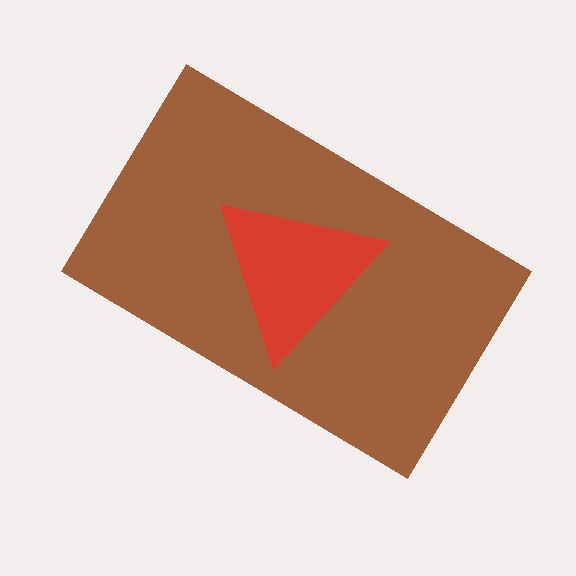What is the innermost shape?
The red triangle.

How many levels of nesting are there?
2.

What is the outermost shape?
The brown rectangle.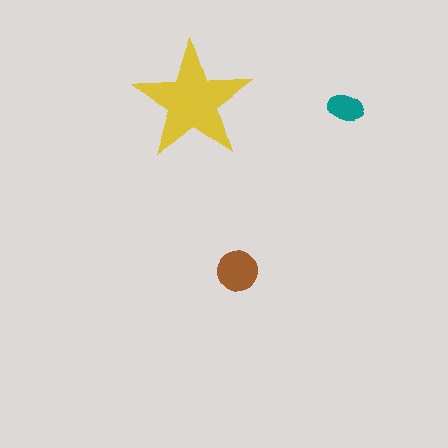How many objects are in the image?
There are 3 objects in the image.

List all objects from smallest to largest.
The teal ellipse, the brown circle, the yellow star.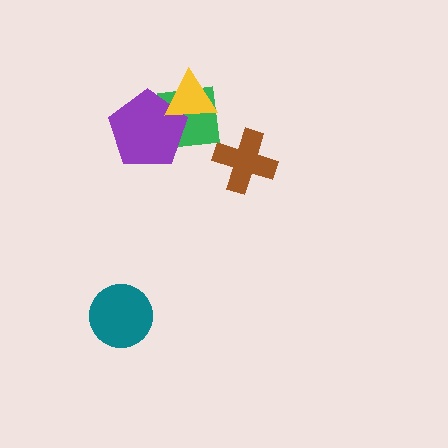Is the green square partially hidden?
Yes, it is partially covered by another shape.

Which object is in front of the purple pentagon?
The yellow triangle is in front of the purple pentagon.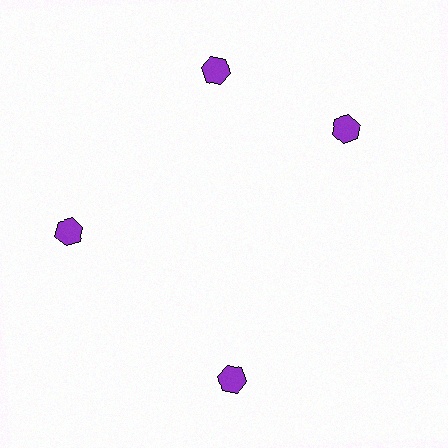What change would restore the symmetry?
The symmetry would be restored by rotating it back into even spacing with its neighbors so that all 4 hexagons sit at equal angles and equal distance from the center.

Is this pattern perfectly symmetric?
No. The 4 purple hexagons are arranged in a ring, but one element near the 3 o'clock position is rotated out of alignment along the ring, breaking the 4-fold rotational symmetry.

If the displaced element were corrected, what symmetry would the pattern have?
It would have 4-fold rotational symmetry — the pattern would map onto itself every 90 degrees.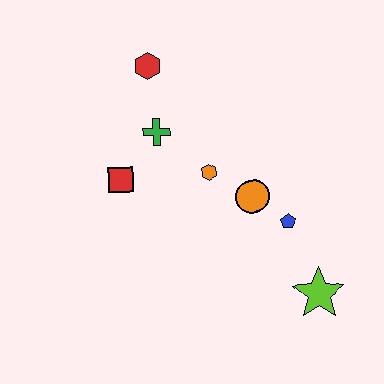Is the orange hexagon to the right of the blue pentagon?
No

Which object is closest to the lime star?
The blue pentagon is closest to the lime star.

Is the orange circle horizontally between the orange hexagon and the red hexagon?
No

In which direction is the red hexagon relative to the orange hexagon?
The red hexagon is above the orange hexagon.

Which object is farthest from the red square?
The lime star is farthest from the red square.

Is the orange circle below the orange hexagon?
Yes